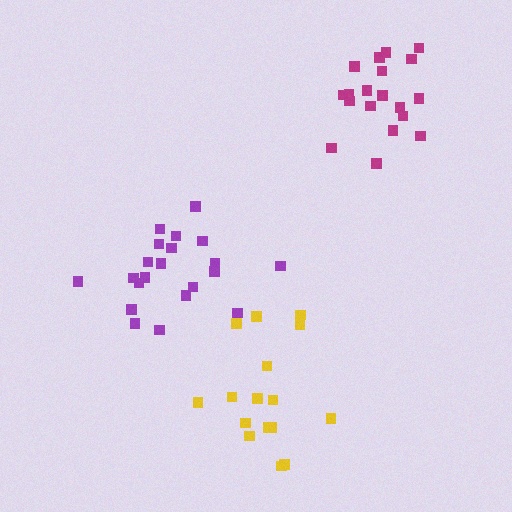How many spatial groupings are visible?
There are 3 spatial groupings.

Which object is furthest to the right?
The magenta cluster is rightmost.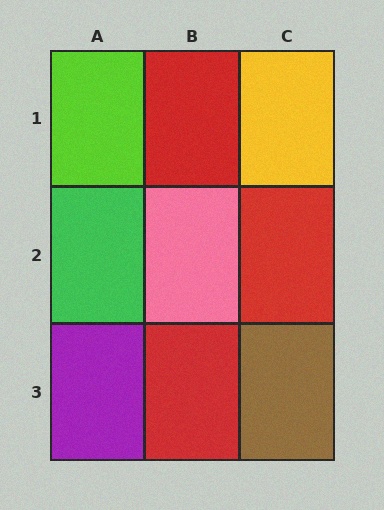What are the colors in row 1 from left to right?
Lime, red, yellow.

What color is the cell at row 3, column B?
Red.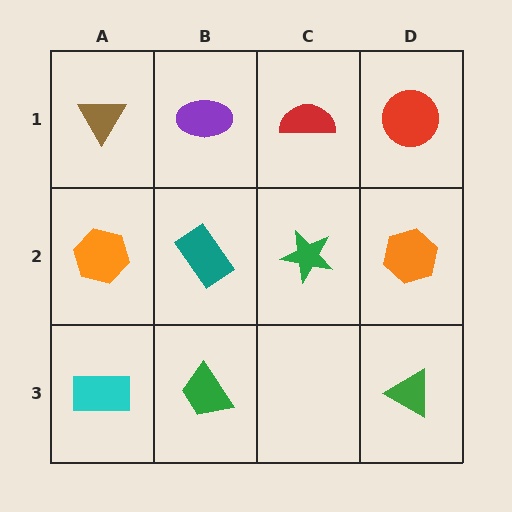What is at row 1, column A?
A brown triangle.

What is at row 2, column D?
An orange hexagon.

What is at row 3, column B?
A green trapezoid.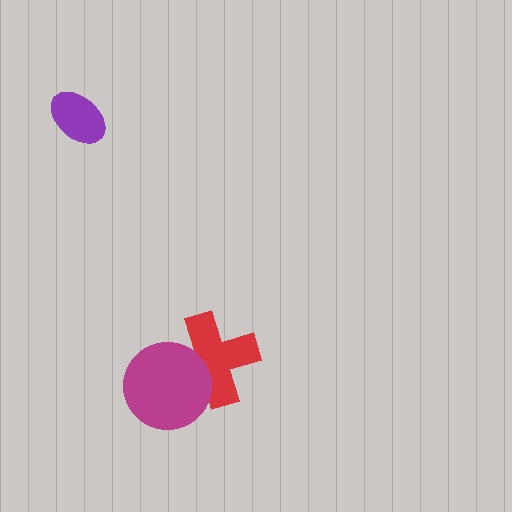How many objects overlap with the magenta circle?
1 object overlaps with the magenta circle.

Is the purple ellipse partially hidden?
No, no other shape covers it.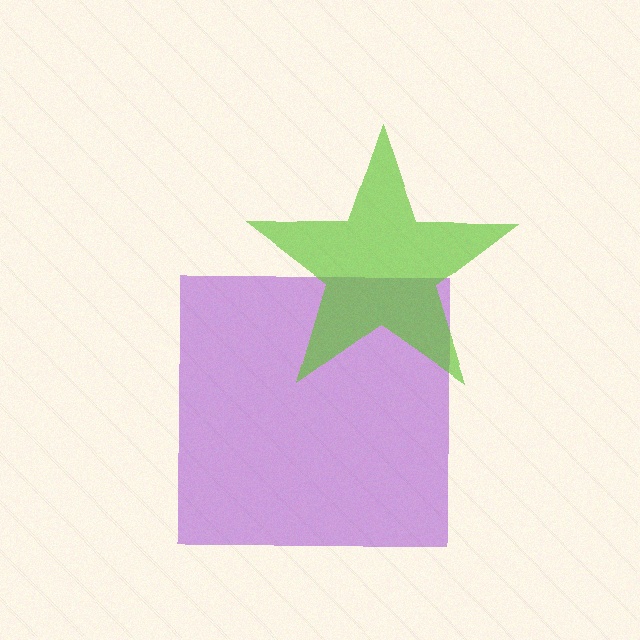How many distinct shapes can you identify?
There are 2 distinct shapes: a purple square, a lime star.